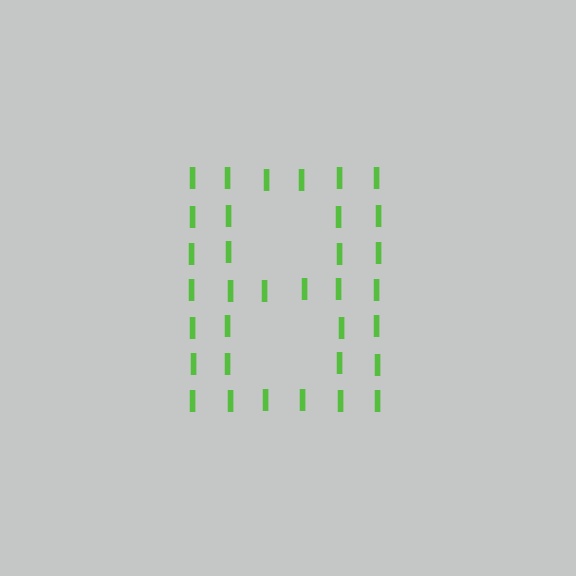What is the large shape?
The large shape is the letter B.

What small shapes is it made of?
It is made of small letter I's.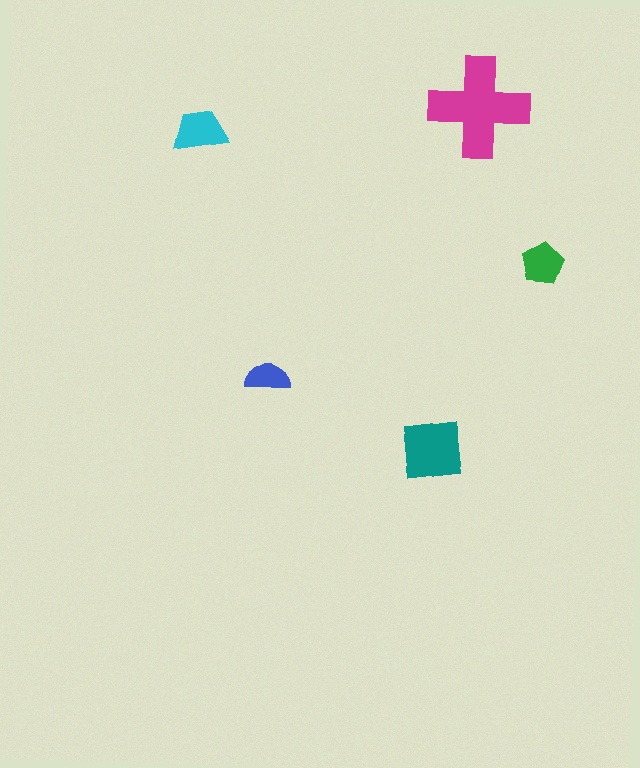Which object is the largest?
The magenta cross.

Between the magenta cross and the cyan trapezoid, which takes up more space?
The magenta cross.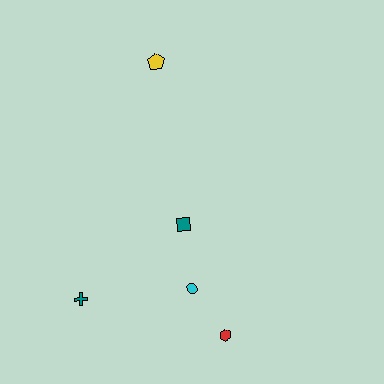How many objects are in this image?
There are 5 objects.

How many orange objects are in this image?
There are no orange objects.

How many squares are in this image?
There is 1 square.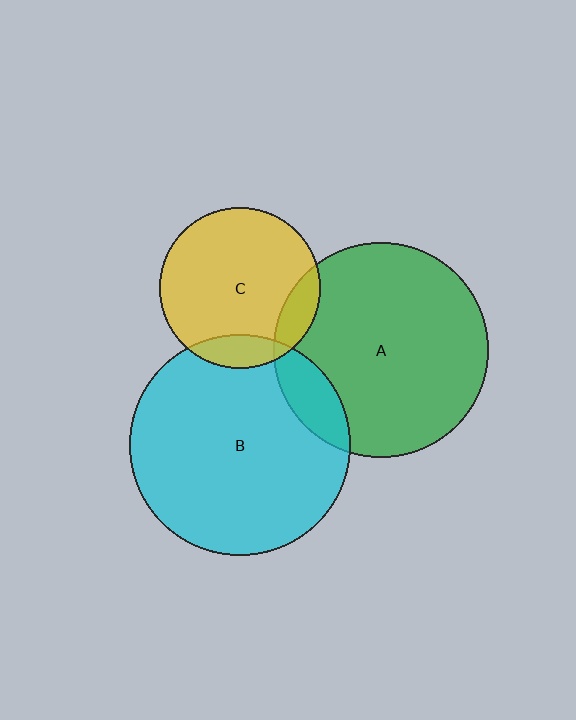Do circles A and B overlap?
Yes.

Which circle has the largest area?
Circle B (cyan).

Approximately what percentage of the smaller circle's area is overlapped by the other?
Approximately 10%.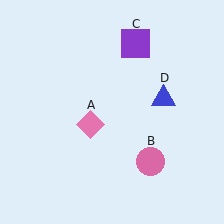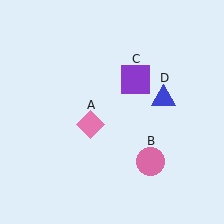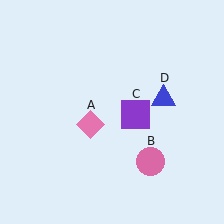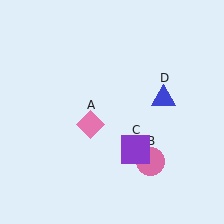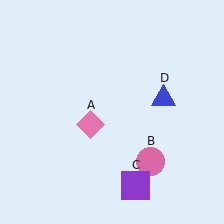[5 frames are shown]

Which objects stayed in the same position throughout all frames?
Pink diamond (object A) and pink circle (object B) and blue triangle (object D) remained stationary.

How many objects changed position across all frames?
1 object changed position: purple square (object C).